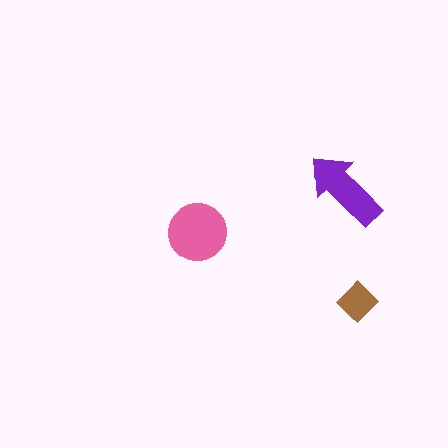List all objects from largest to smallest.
The pink circle, the purple arrow, the brown diamond.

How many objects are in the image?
There are 3 objects in the image.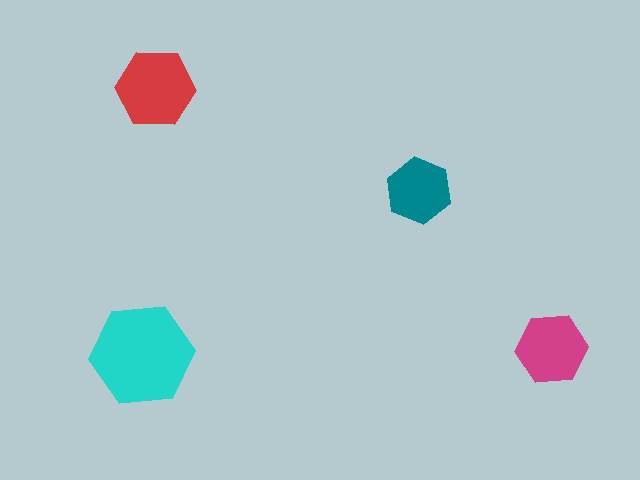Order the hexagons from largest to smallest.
the cyan one, the red one, the magenta one, the teal one.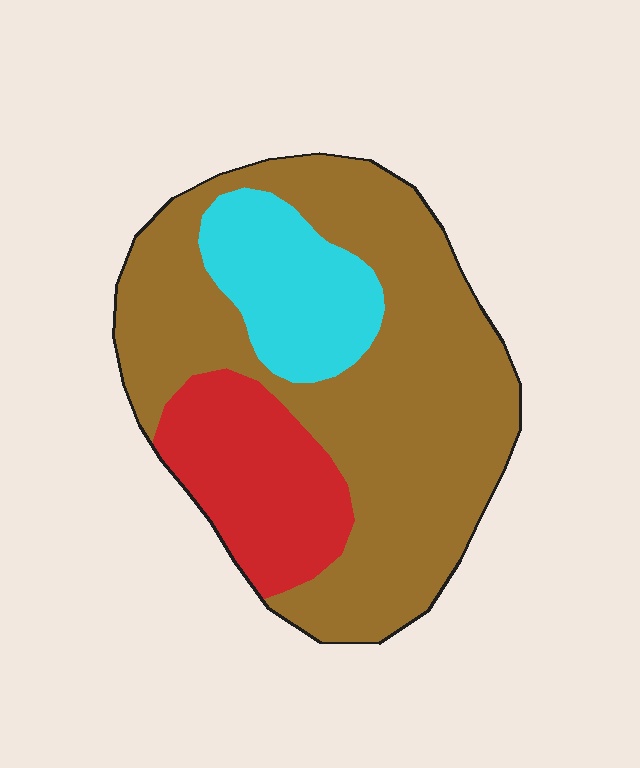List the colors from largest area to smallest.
From largest to smallest: brown, red, cyan.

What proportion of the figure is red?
Red takes up about one fifth (1/5) of the figure.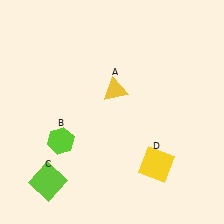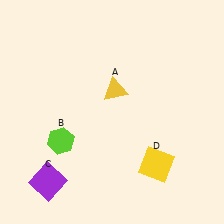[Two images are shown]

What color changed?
The square (C) changed from lime in Image 1 to purple in Image 2.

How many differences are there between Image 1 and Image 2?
There is 1 difference between the two images.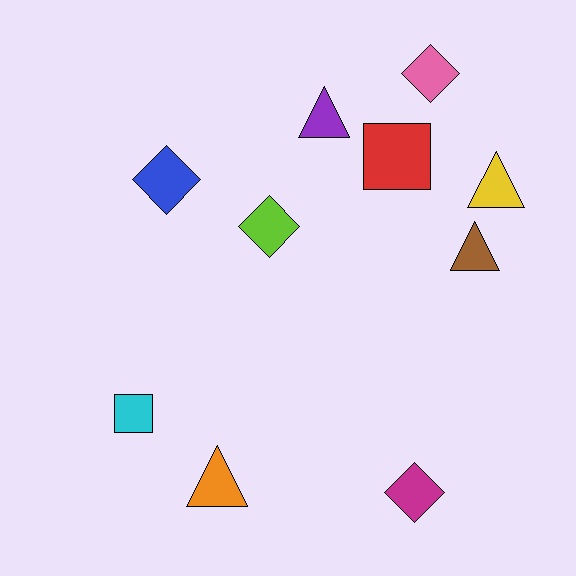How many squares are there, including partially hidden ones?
There are 2 squares.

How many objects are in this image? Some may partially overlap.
There are 10 objects.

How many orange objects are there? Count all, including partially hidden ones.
There is 1 orange object.